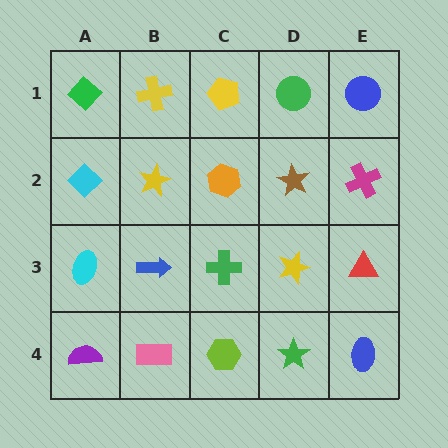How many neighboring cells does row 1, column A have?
2.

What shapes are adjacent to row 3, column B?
A yellow star (row 2, column B), a pink rectangle (row 4, column B), a cyan ellipse (row 3, column A), a green cross (row 3, column C).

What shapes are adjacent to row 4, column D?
A yellow star (row 3, column D), a lime hexagon (row 4, column C), a blue ellipse (row 4, column E).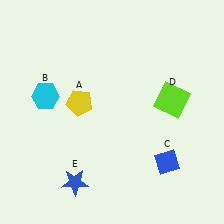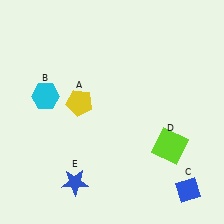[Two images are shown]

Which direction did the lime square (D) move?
The lime square (D) moved down.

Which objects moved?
The objects that moved are: the blue diamond (C), the lime square (D).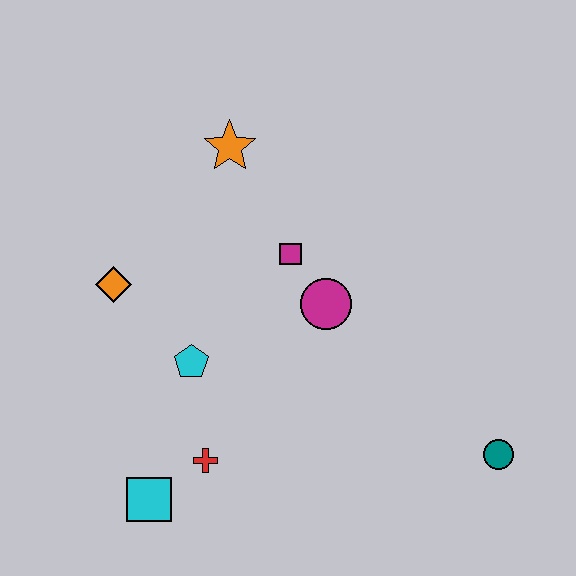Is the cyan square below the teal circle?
Yes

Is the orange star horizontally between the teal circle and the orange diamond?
Yes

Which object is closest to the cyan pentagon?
The red cross is closest to the cyan pentagon.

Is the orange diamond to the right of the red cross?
No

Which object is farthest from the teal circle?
The orange diamond is farthest from the teal circle.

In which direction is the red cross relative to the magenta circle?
The red cross is below the magenta circle.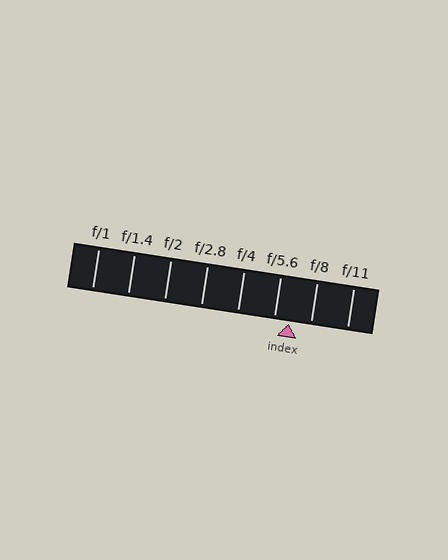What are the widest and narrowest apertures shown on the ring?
The widest aperture shown is f/1 and the narrowest is f/11.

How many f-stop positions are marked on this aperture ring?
There are 8 f-stop positions marked.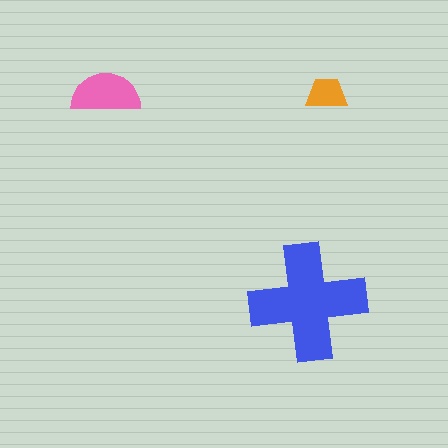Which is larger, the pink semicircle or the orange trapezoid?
The pink semicircle.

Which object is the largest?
The blue cross.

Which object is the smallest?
The orange trapezoid.